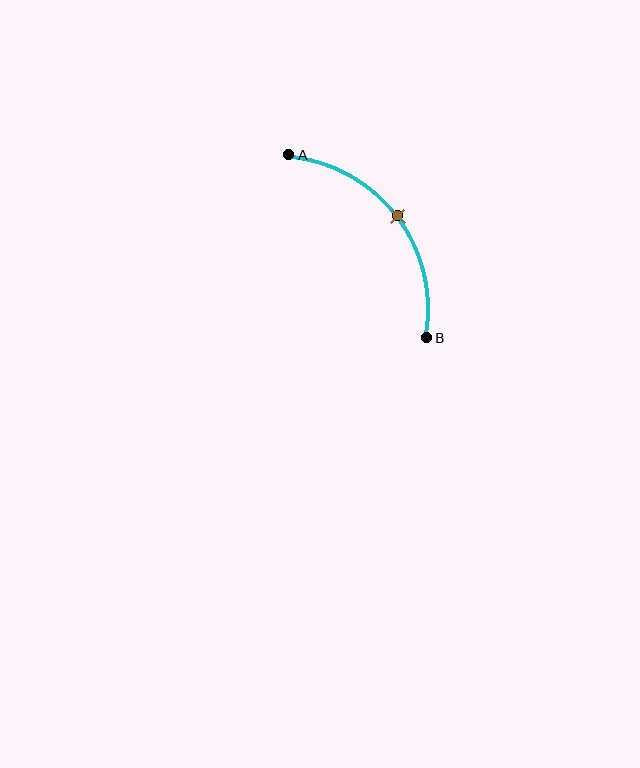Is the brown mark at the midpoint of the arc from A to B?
Yes. The brown mark lies on the arc at equal arc-length from both A and B — it is the arc midpoint.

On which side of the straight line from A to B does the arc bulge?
The arc bulges above and to the right of the straight line connecting A and B.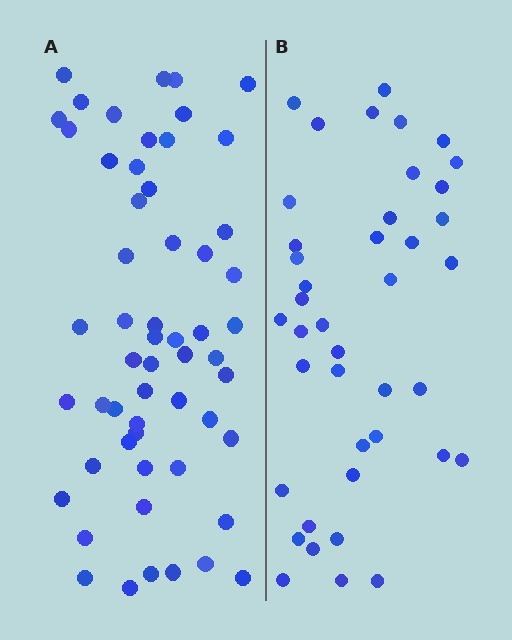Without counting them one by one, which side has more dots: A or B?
Region A (the left region) has more dots.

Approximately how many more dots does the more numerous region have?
Region A has approximately 15 more dots than region B.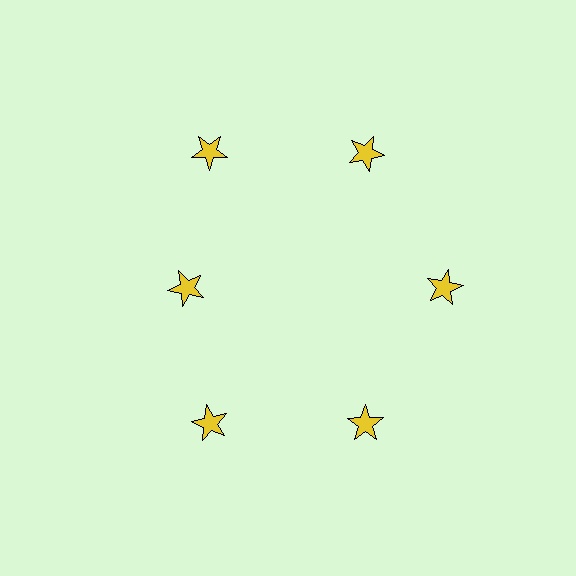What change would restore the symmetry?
The symmetry would be restored by moving it outward, back onto the ring so that all 6 stars sit at equal angles and equal distance from the center.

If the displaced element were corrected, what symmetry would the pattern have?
It would have 6-fold rotational symmetry — the pattern would map onto itself every 60 degrees.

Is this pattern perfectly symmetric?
No. The 6 yellow stars are arranged in a ring, but one element near the 9 o'clock position is pulled inward toward the center, breaking the 6-fold rotational symmetry.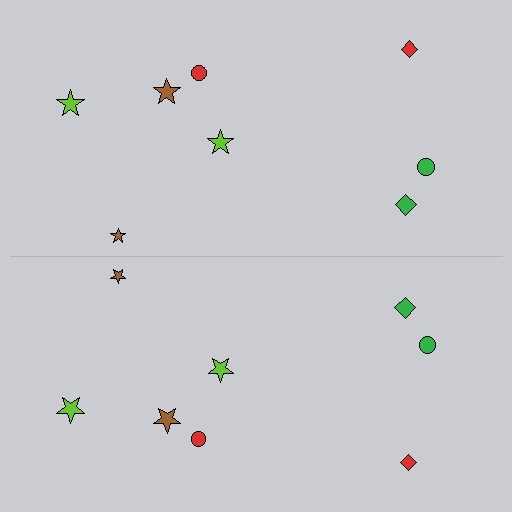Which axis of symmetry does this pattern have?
The pattern has a horizontal axis of symmetry running through the center of the image.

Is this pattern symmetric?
Yes, this pattern has bilateral (reflection) symmetry.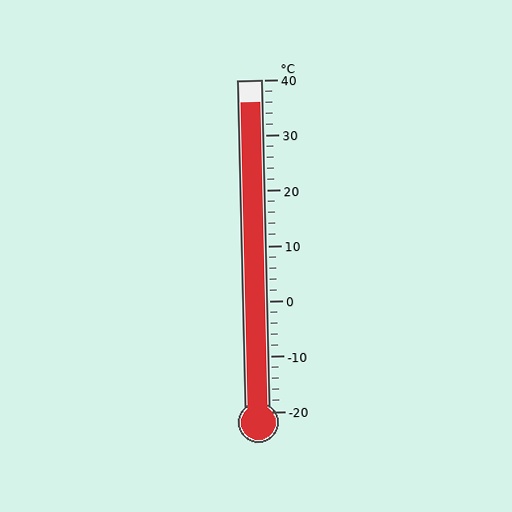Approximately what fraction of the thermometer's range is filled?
The thermometer is filled to approximately 95% of its range.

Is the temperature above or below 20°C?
The temperature is above 20°C.